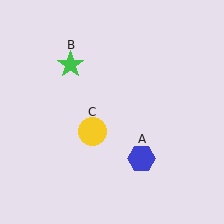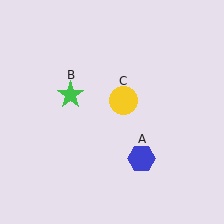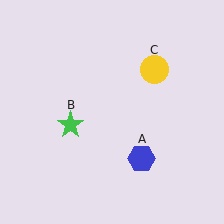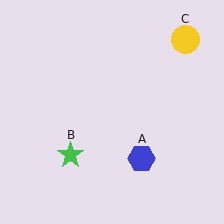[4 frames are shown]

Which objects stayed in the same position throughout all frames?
Blue hexagon (object A) remained stationary.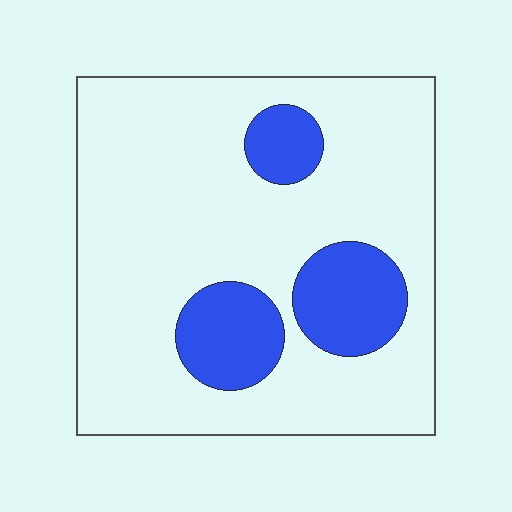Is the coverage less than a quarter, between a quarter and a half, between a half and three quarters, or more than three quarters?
Less than a quarter.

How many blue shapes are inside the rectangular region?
3.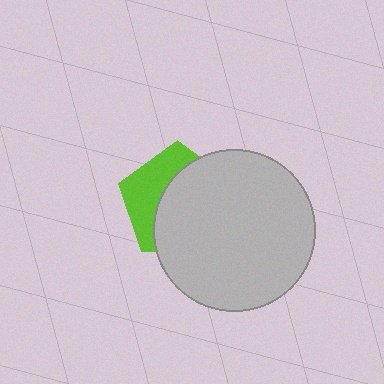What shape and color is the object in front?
The object in front is a light gray circle.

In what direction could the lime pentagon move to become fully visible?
The lime pentagon could move left. That would shift it out from behind the light gray circle entirely.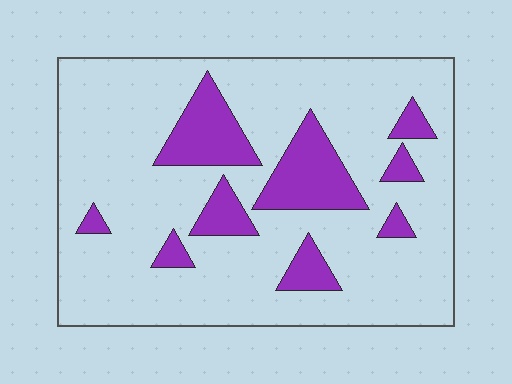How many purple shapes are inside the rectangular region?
9.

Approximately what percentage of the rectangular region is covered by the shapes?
Approximately 20%.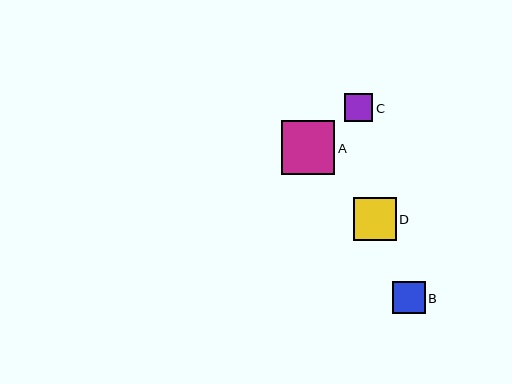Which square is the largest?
Square A is the largest with a size of approximately 53 pixels.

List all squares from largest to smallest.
From largest to smallest: A, D, B, C.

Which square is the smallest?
Square C is the smallest with a size of approximately 28 pixels.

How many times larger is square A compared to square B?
Square A is approximately 1.6 times the size of square B.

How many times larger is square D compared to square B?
Square D is approximately 1.3 times the size of square B.